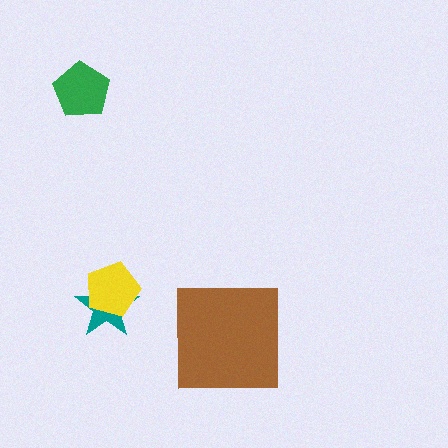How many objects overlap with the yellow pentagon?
1 object overlaps with the yellow pentagon.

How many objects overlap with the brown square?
0 objects overlap with the brown square.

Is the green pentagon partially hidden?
No, no other shape covers it.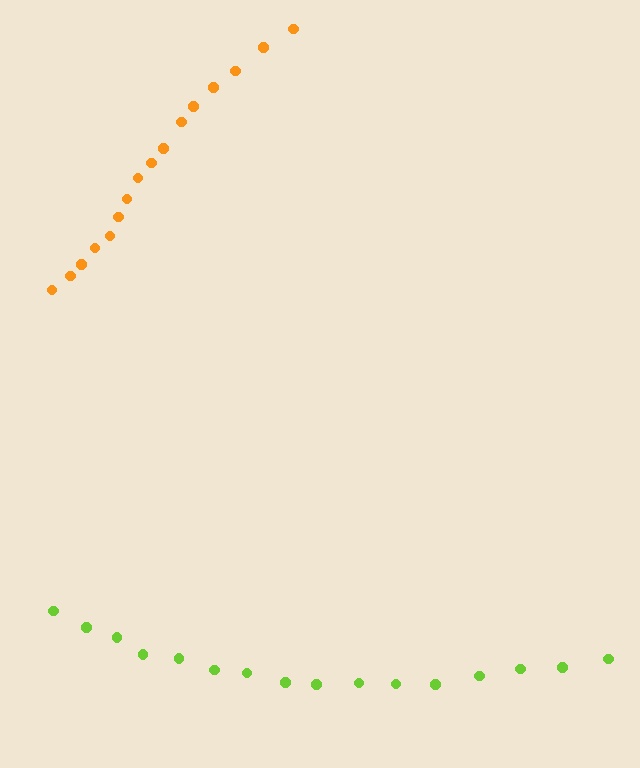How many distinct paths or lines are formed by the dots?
There are 2 distinct paths.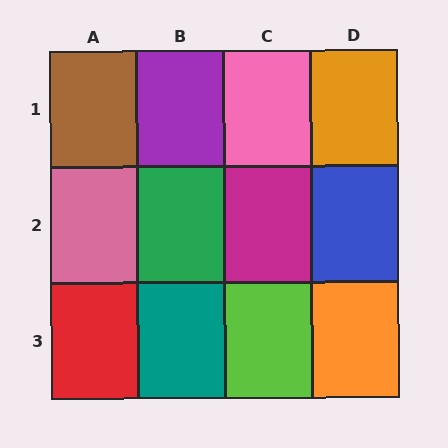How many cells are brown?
1 cell is brown.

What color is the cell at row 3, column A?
Red.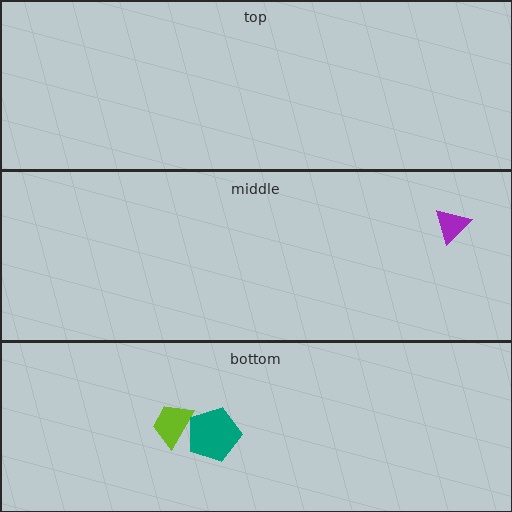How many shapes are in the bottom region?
2.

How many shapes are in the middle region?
1.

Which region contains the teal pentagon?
The bottom region.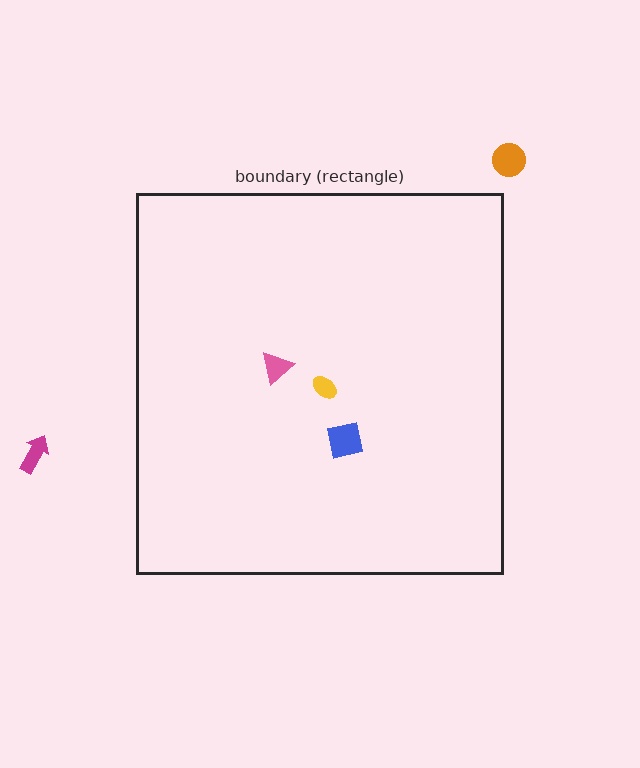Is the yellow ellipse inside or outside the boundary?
Inside.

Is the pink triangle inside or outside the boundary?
Inside.